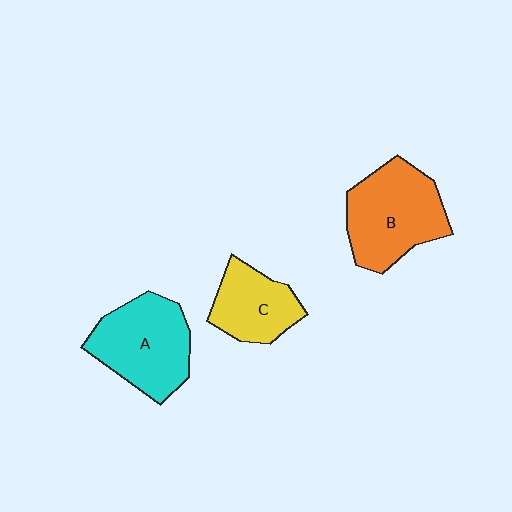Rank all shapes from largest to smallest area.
From largest to smallest: B (orange), A (cyan), C (yellow).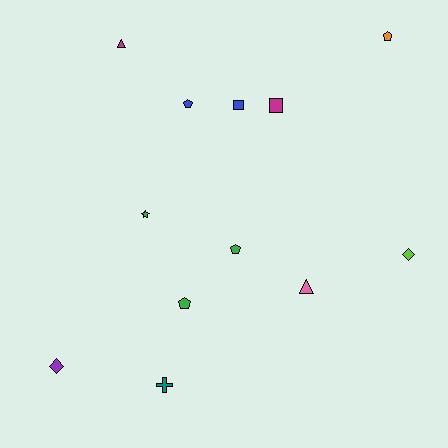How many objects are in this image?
There are 12 objects.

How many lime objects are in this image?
There is 1 lime object.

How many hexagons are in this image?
There are no hexagons.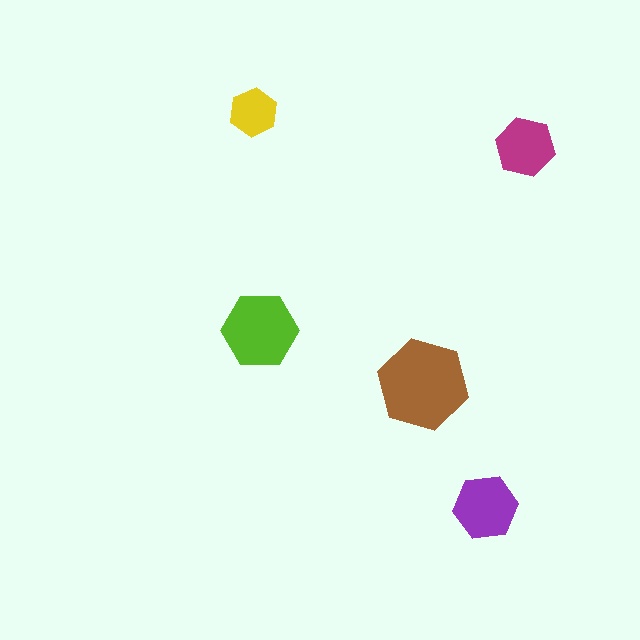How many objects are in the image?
There are 5 objects in the image.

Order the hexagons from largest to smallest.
the brown one, the lime one, the purple one, the magenta one, the yellow one.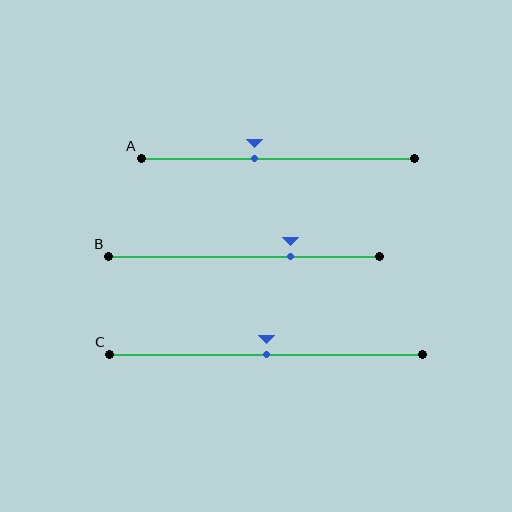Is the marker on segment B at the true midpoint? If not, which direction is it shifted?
No, the marker on segment B is shifted to the right by about 17% of the segment length.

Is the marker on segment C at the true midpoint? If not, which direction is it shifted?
Yes, the marker on segment C is at the true midpoint.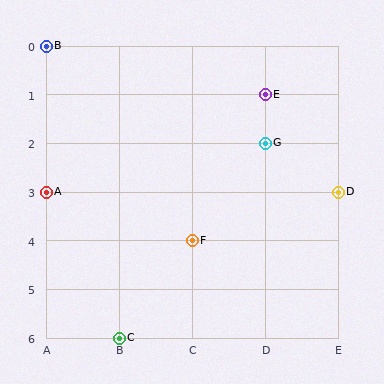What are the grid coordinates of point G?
Point G is at grid coordinates (D, 2).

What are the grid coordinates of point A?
Point A is at grid coordinates (A, 3).